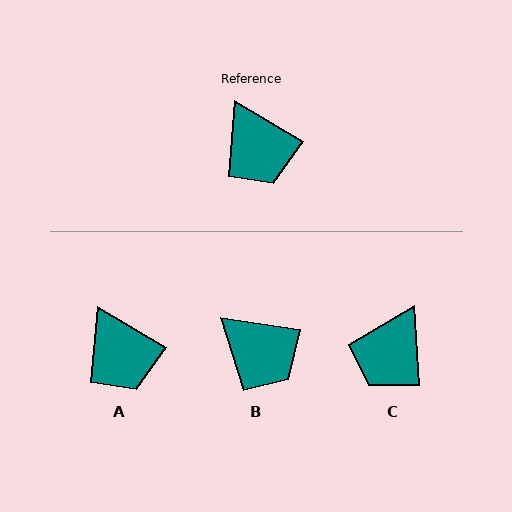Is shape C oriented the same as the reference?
No, it is off by about 55 degrees.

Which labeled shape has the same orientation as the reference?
A.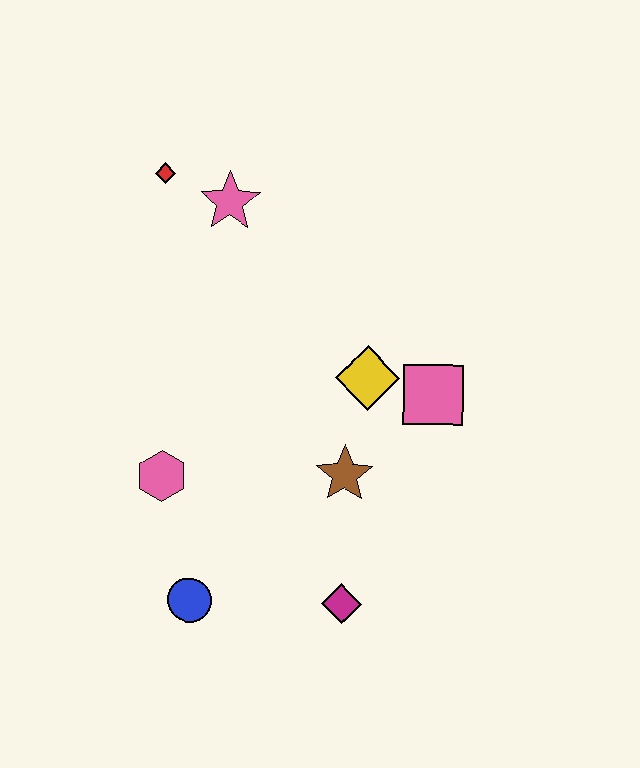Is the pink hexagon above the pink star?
No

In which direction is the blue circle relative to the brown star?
The blue circle is to the left of the brown star.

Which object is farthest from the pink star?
The magenta diamond is farthest from the pink star.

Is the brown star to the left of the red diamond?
No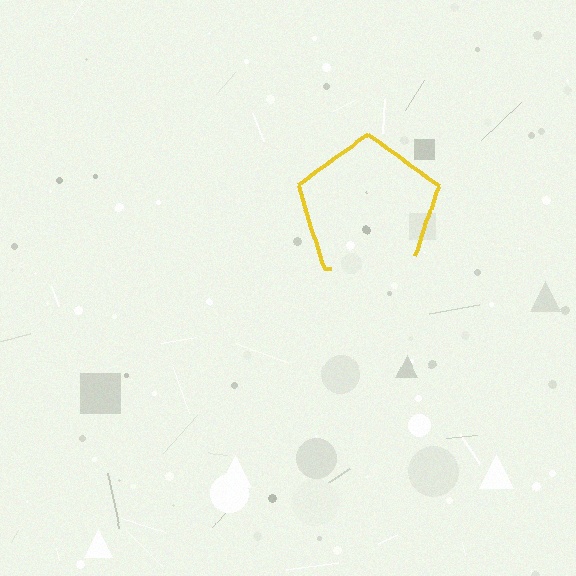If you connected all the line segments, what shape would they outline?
They would outline a pentagon.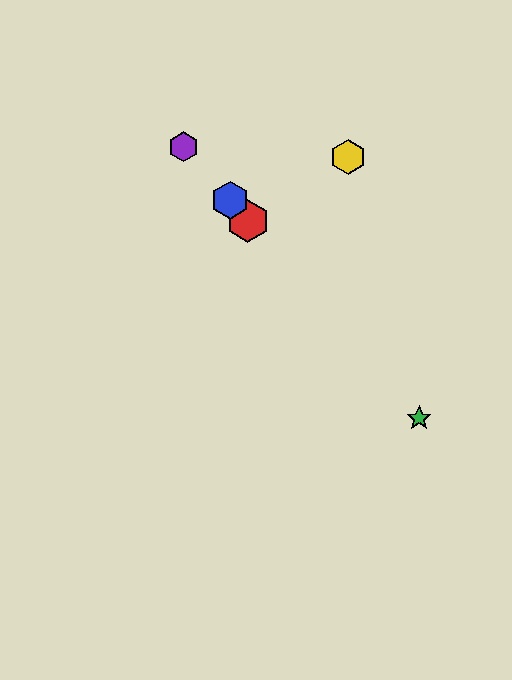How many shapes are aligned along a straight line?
4 shapes (the red hexagon, the blue hexagon, the green star, the purple hexagon) are aligned along a straight line.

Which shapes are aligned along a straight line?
The red hexagon, the blue hexagon, the green star, the purple hexagon are aligned along a straight line.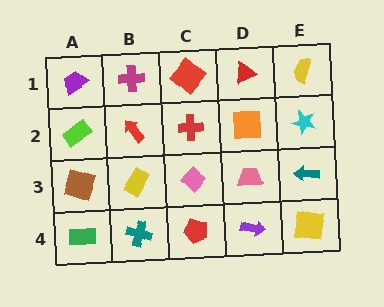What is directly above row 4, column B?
A yellow rectangle.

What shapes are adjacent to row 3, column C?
A red cross (row 2, column C), a red pentagon (row 4, column C), a yellow rectangle (row 3, column B), a pink trapezoid (row 3, column D).